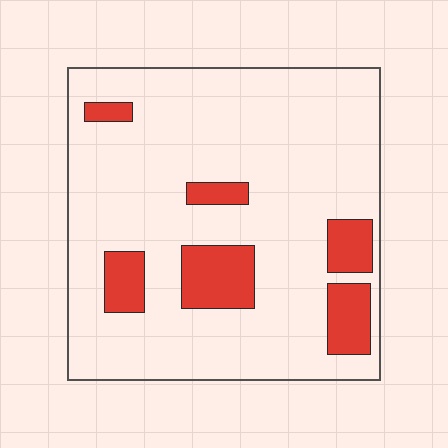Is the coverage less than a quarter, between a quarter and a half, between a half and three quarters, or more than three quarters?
Less than a quarter.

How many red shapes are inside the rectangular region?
6.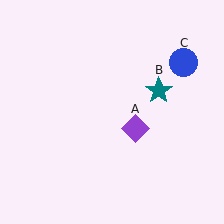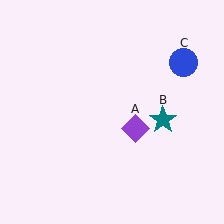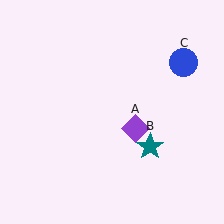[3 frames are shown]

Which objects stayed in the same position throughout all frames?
Purple diamond (object A) and blue circle (object C) remained stationary.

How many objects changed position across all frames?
1 object changed position: teal star (object B).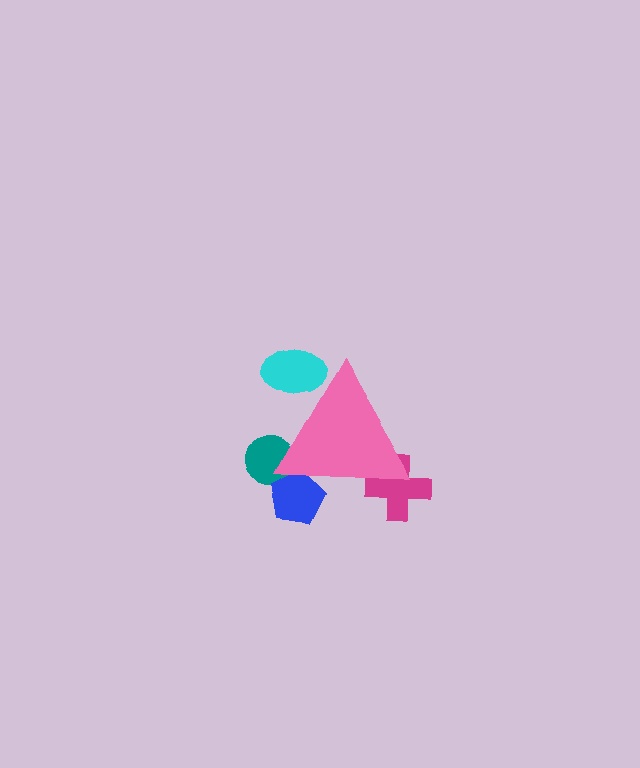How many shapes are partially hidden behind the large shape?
4 shapes are partially hidden.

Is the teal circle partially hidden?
Yes, the teal circle is partially hidden behind the pink triangle.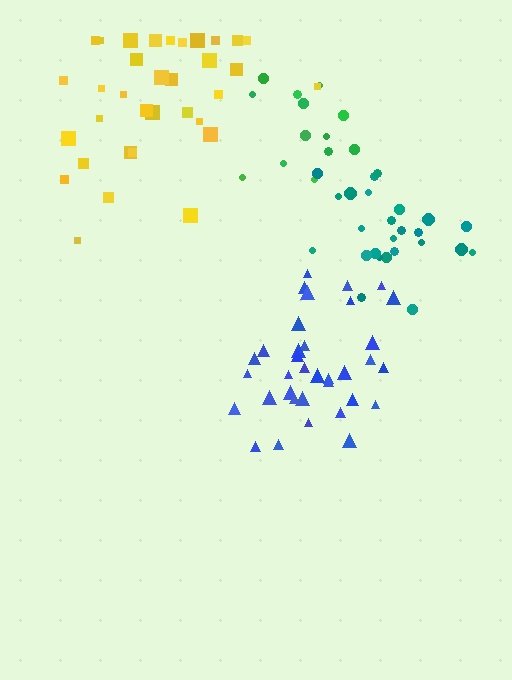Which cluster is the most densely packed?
Blue.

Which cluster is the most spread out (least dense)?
Yellow.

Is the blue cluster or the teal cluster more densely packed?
Blue.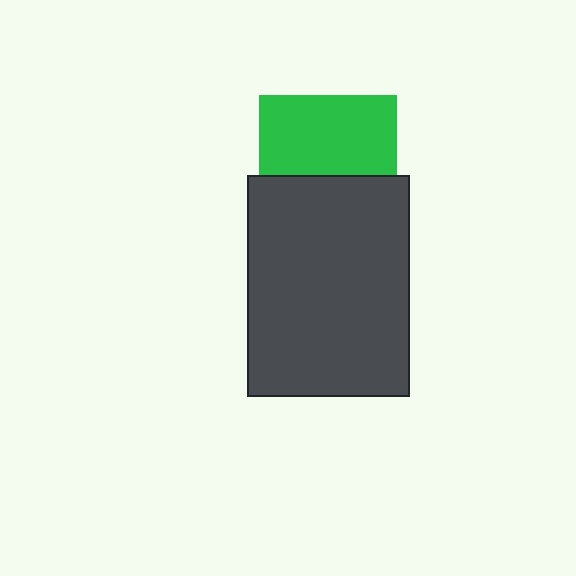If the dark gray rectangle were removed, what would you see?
You would see the complete green square.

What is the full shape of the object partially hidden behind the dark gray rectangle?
The partially hidden object is a green square.